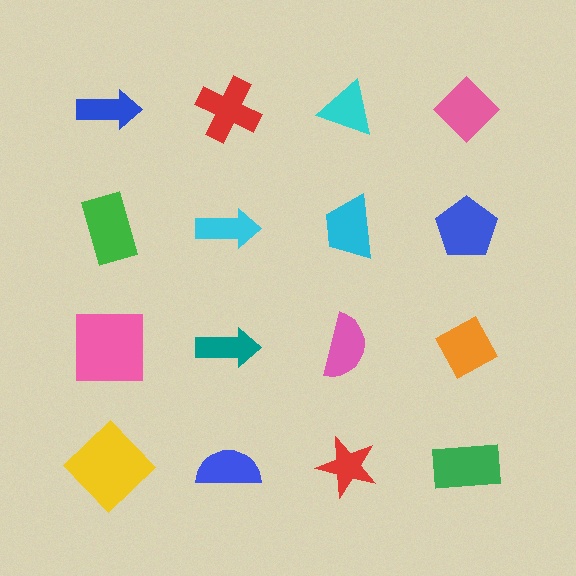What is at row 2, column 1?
A green rectangle.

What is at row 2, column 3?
A cyan trapezoid.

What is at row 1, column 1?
A blue arrow.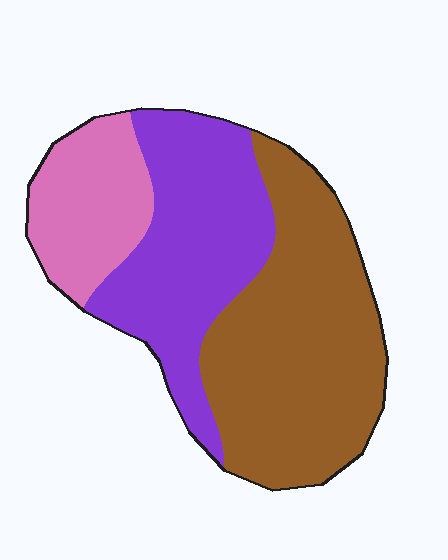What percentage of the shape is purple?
Purple covers around 35% of the shape.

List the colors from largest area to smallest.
From largest to smallest: brown, purple, pink.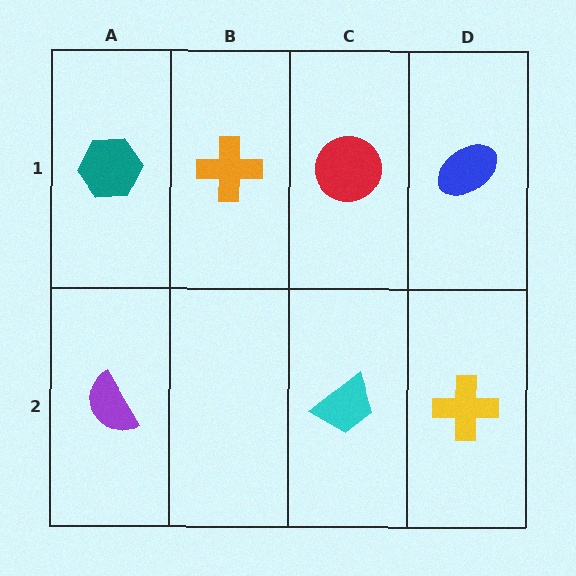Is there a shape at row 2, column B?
No, that cell is empty.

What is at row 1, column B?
An orange cross.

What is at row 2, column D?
A yellow cross.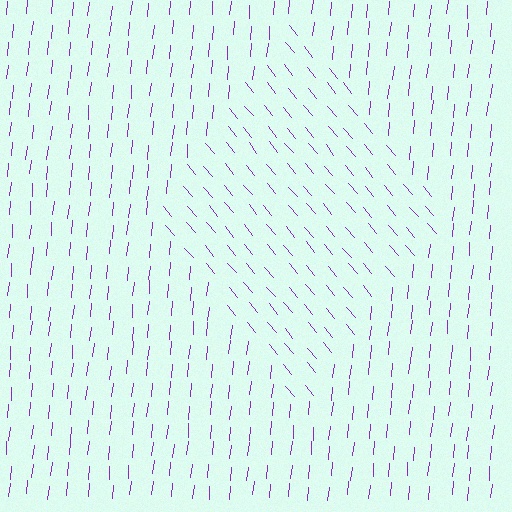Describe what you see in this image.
The image is filled with small purple line segments. A diamond region in the image has lines oriented differently from the surrounding lines, creating a visible texture boundary.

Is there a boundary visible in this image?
Yes, there is a texture boundary formed by a change in line orientation.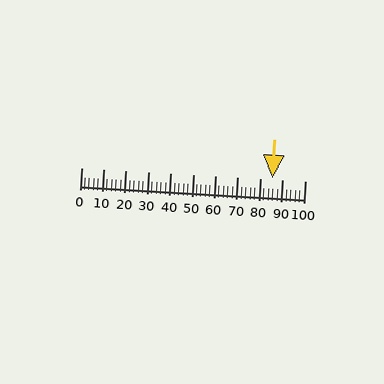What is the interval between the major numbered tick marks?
The major tick marks are spaced 10 units apart.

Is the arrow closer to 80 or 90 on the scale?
The arrow is closer to 90.